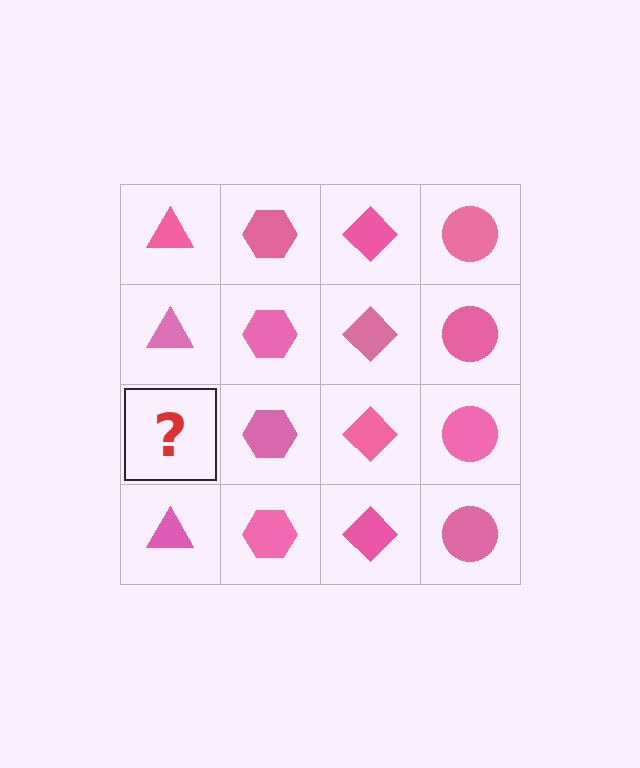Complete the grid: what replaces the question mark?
The question mark should be replaced with a pink triangle.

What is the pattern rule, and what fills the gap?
The rule is that each column has a consistent shape. The gap should be filled with a pink triangle.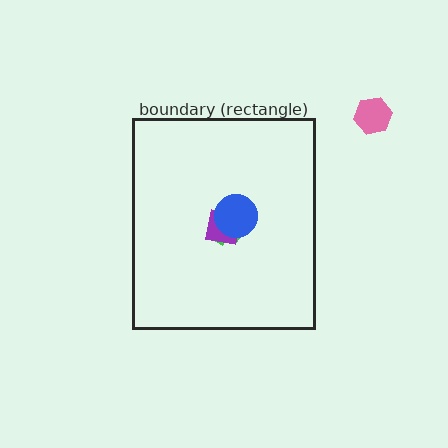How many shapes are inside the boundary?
3 inside, 1 outside.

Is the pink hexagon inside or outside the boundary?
Outside.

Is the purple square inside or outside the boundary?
Inside.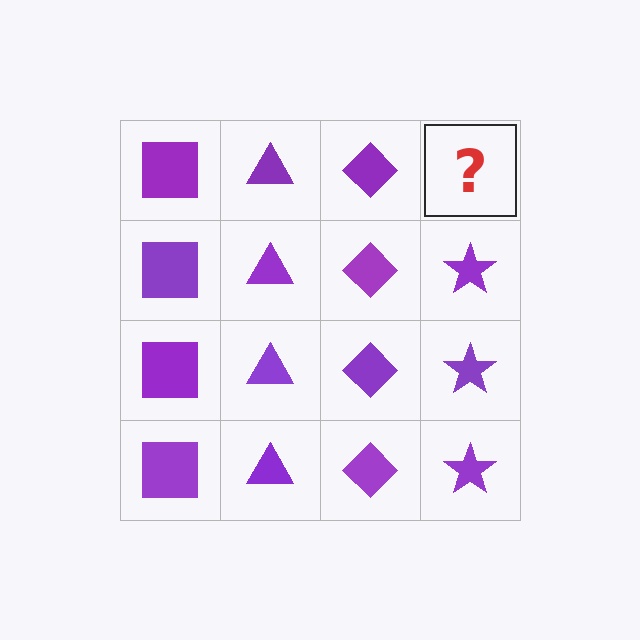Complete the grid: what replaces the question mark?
The question mark should be replaced with a purple star.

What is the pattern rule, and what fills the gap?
The rule is that each column has a consistent shape. The gap should be filled with a purple star.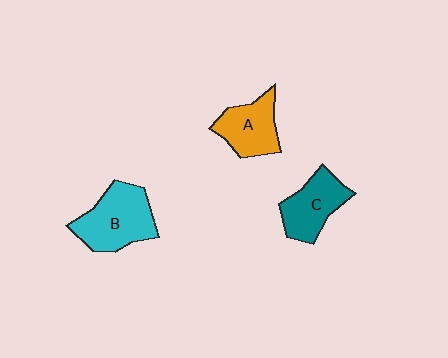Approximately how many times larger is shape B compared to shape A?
Approximately 1.4 times.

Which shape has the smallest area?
Shape A (orange).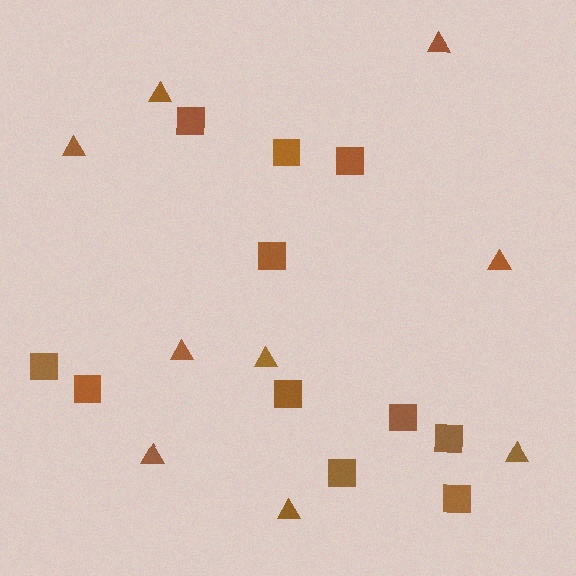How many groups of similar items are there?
There are 2 groups: one group of squares (11) and one group of triangles (9).